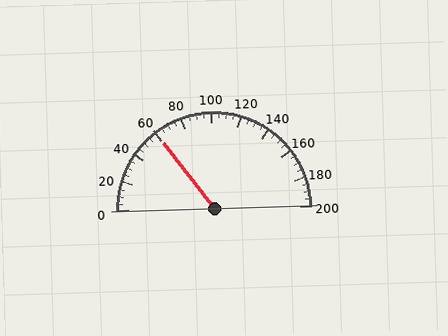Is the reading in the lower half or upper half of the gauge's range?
The reading is in the lower half of the range (0 to 200).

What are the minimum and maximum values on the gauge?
The gauge ranges from 0 to 200.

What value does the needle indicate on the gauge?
The needle indicates approximately 60.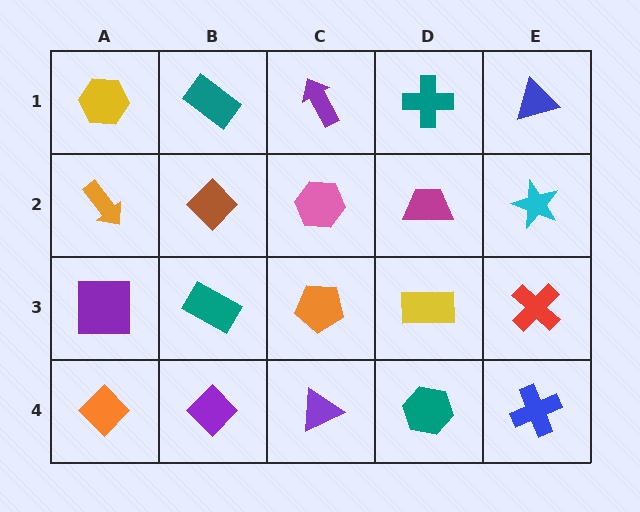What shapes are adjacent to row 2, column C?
A purple arrow (row 1, column C), an orange pentagon (row 3, column C), a brown diamond (row 2, column B), a magenta trapezoid (row 2, column D).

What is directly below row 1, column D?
A magenta trapezoid.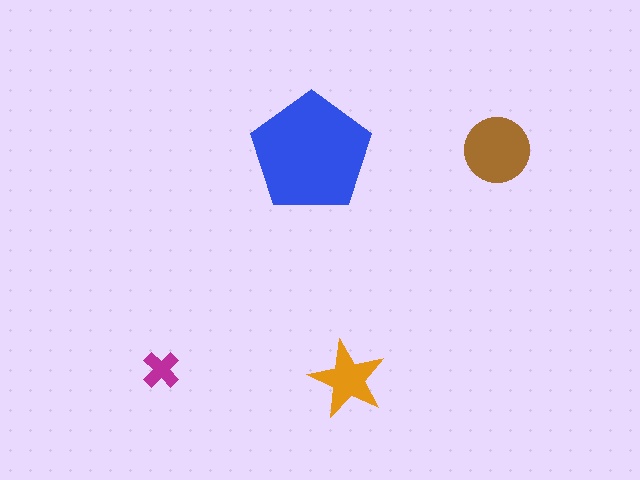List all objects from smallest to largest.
The magenta cross, the orange star, the brown circle, the blue pentagon.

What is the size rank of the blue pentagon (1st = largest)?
1st.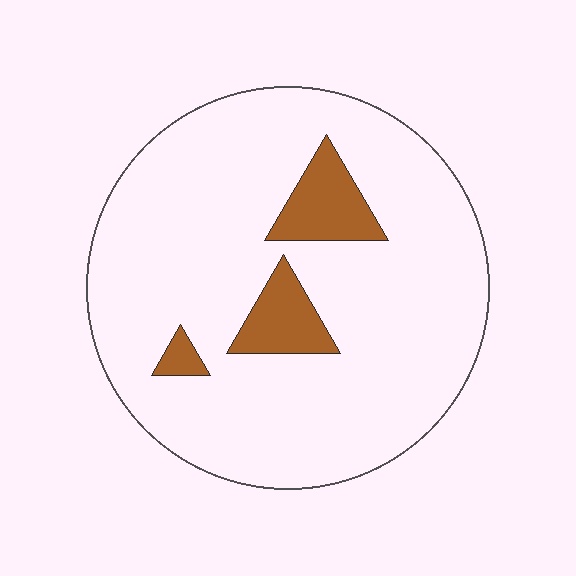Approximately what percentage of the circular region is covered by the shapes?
Approximately 10%.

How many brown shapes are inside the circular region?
3.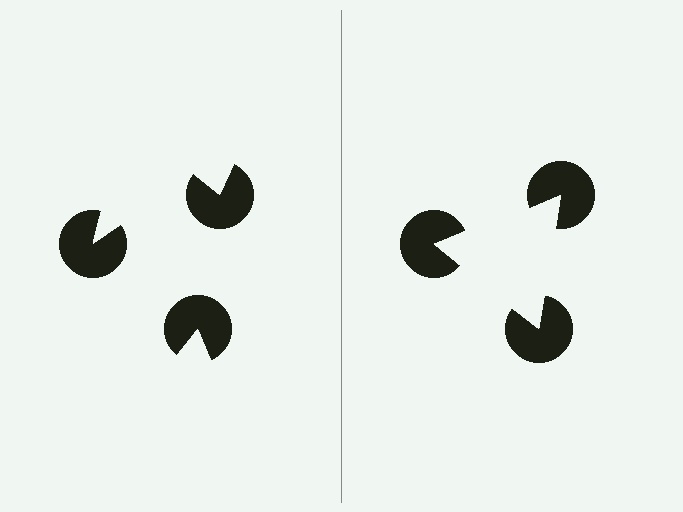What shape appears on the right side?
An illusory triangle.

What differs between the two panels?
The pac-man discs are positioned identically on both sides; only the wedge orientations differ. On the right they align to a triangle; on the left they are misaligned.